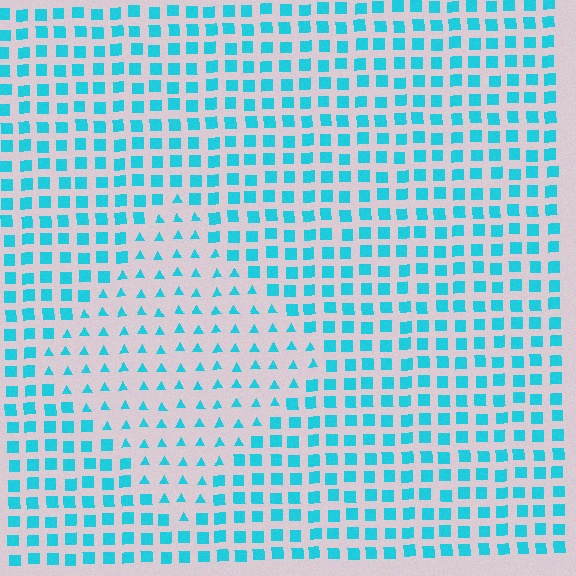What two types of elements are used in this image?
The image uses triangles inside the diamond region and squares outside it.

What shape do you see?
I see a diamond.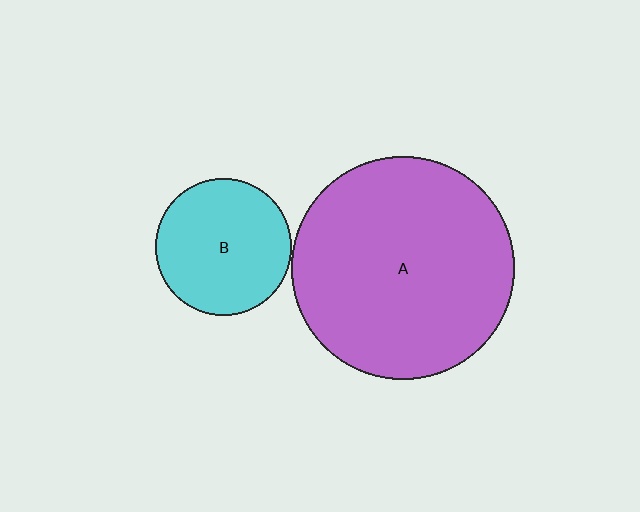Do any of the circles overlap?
No, none of the circles overlap.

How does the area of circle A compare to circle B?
Approximately 2.7 times.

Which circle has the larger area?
Circle A (purple).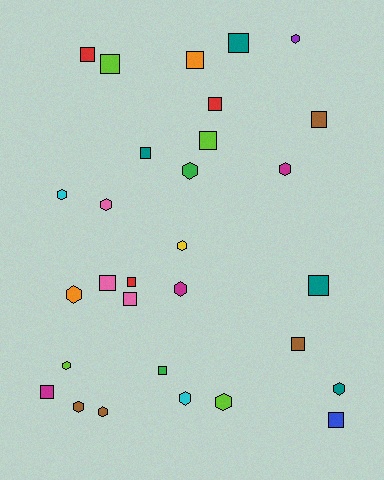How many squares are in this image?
There are 16 squares.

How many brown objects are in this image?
There are 4 brown objects.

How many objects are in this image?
There are 30 objects.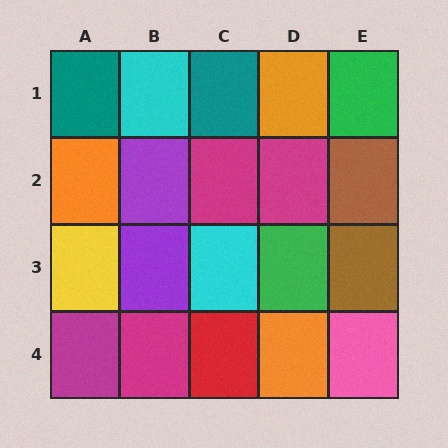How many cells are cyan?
2 cells are cyan.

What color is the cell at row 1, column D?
Orange.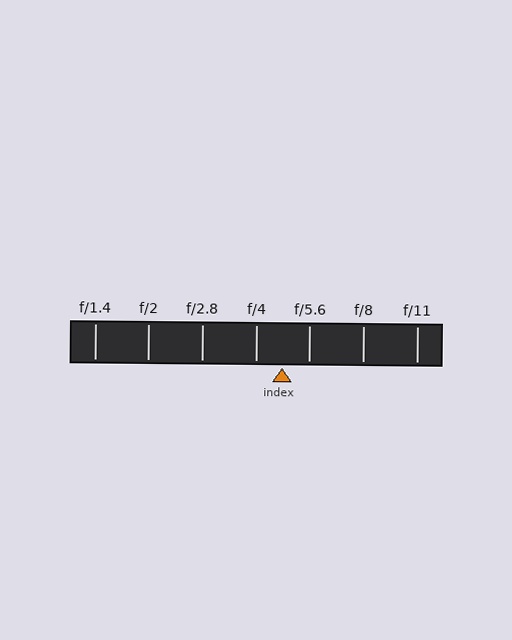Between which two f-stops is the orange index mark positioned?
The index mark is between f/4 and f/5.6.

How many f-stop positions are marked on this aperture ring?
There are 7 f-stop positions marked.